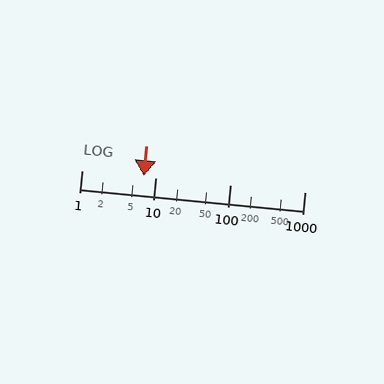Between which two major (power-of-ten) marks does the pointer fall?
The pointer is between 1 and 10.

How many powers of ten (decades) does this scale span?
The scale spans 3 decades, from 1 to 1000.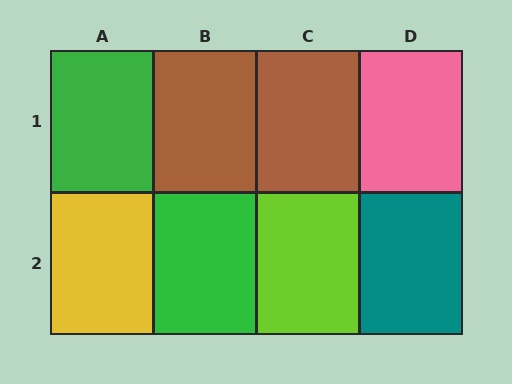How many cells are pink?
1 cell is pink.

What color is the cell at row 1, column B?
Brown.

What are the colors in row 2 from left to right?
Yellow, green, lime, teal.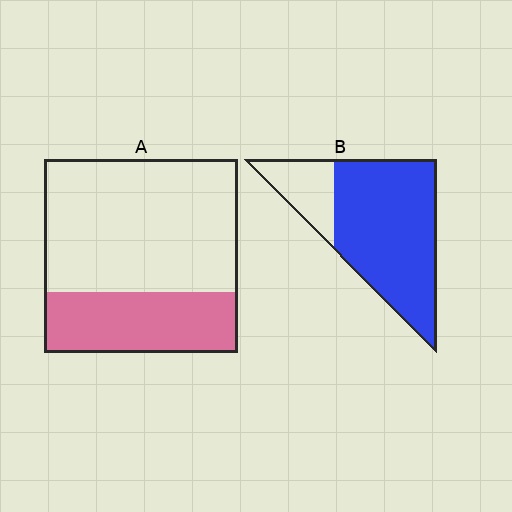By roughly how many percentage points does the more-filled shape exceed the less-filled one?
By roughly 45 percentage points (B over A).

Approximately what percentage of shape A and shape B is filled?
A is approximately 30% and B is approximately 80%.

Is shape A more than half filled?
No.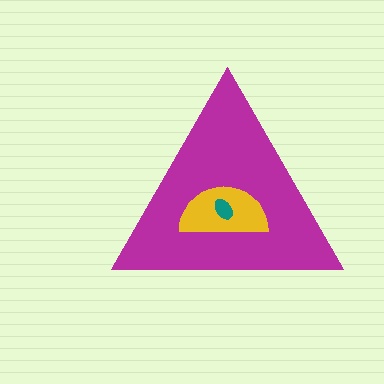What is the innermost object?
The teal ellipse.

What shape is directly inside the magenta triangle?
The yellow semicircle.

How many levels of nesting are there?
3.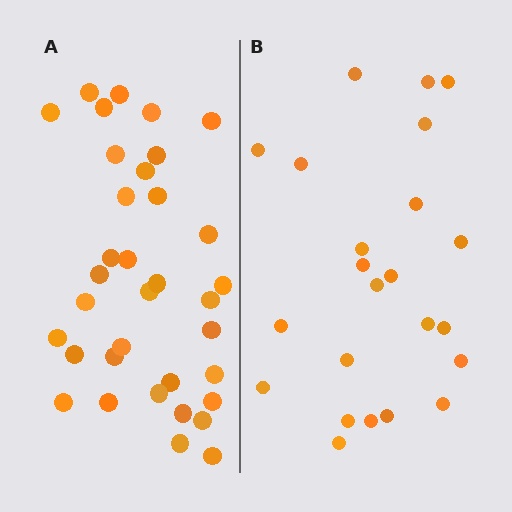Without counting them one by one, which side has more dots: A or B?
Region A (the left region) has more dots.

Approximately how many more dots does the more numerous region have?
Region A has roughly 12 or so more dots than region B.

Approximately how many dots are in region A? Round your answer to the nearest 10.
About 40 dots. (The exact count is 35, which rounds to 40.)